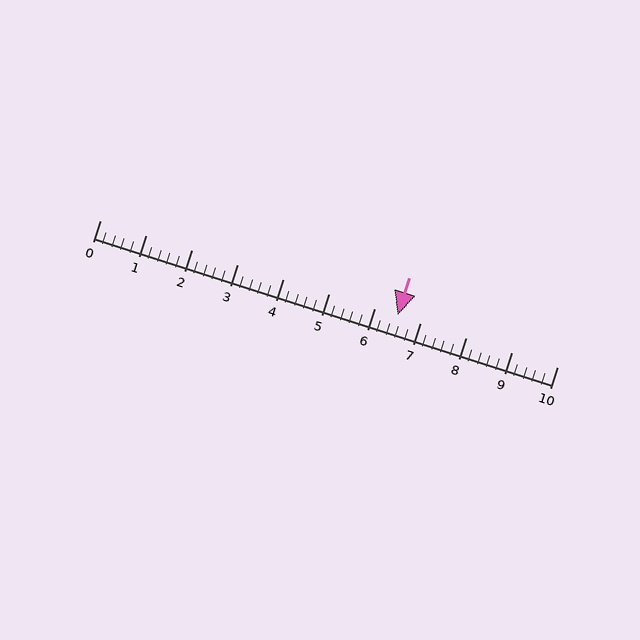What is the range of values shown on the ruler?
The ruler shows values from 0 to 10.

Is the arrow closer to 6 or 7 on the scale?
The arrow is closer to 7.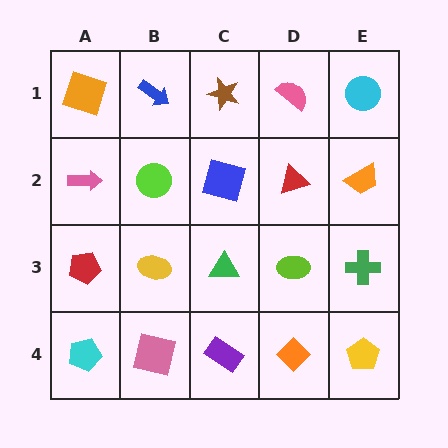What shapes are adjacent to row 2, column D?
A pink semicircle (row 1, column D), a lime ellipse (row 3, column D), a blue square (row 2, column C), an orange trapezoid (row 2, column E).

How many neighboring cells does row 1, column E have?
2.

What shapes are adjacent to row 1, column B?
A lime circle (row 2, column B), an orange square (row 1, column A), a brown star (row 1, column C).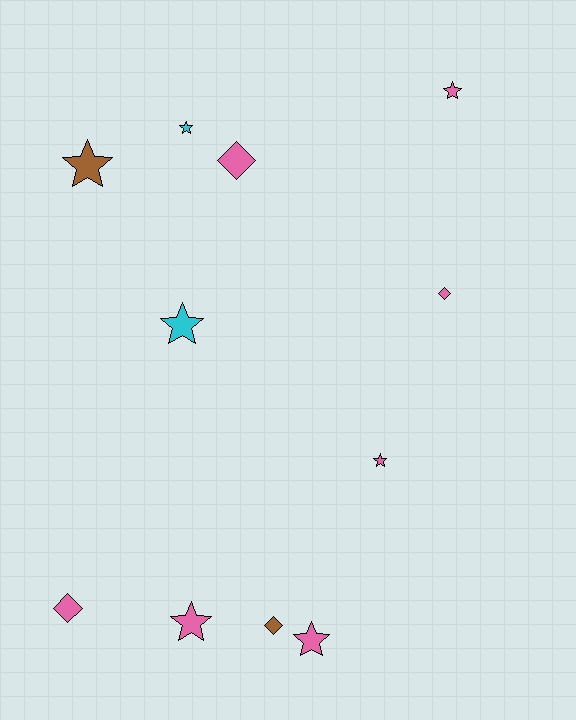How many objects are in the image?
There are 11 objects.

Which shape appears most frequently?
Star, with 7 objects.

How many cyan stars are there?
There are 2 cyan stars.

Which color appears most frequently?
Pink, with 7 objects.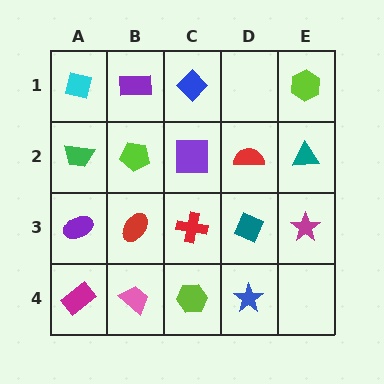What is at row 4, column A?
A magenta rectangle.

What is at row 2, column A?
A green trapezoid.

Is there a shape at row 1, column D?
No, that cell is empty.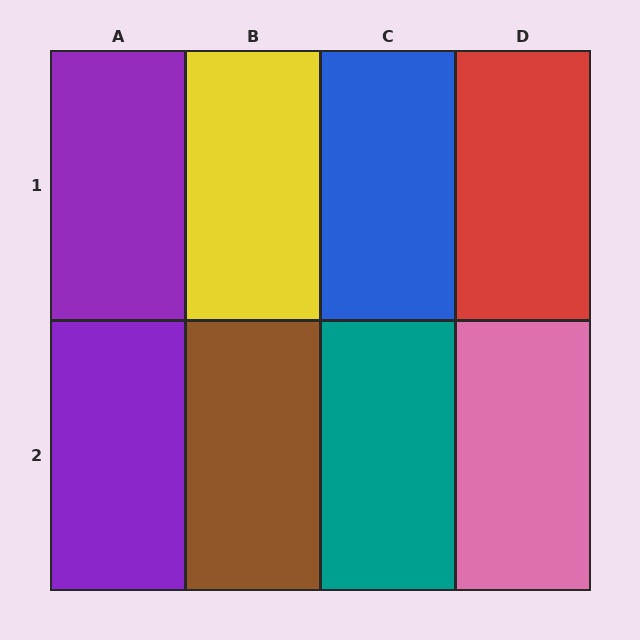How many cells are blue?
1 cell is blue.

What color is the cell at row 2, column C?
Teal.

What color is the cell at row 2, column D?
Pink.